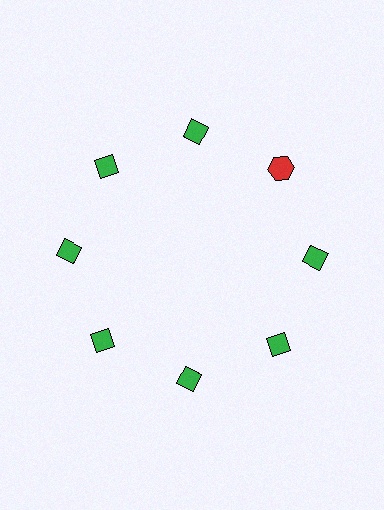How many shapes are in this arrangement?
There are 8 shapes arranged in a ring pattern.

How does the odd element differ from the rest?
It differs in both color (red instead of green) and shape (hexagon instead of diamond).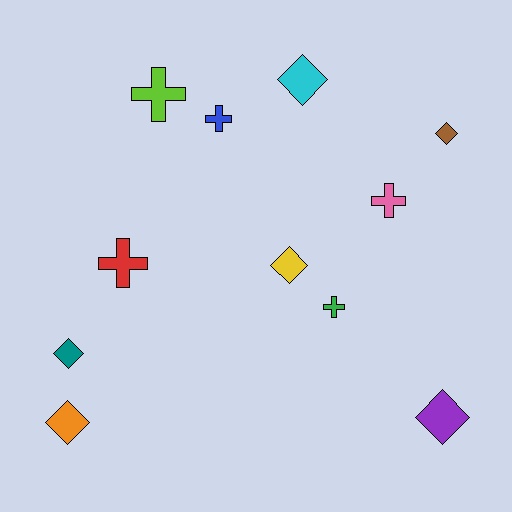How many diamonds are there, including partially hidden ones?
There are 6 diamonds.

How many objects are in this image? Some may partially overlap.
There are 11 objects.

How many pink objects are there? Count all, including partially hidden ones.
There is 1 pink object.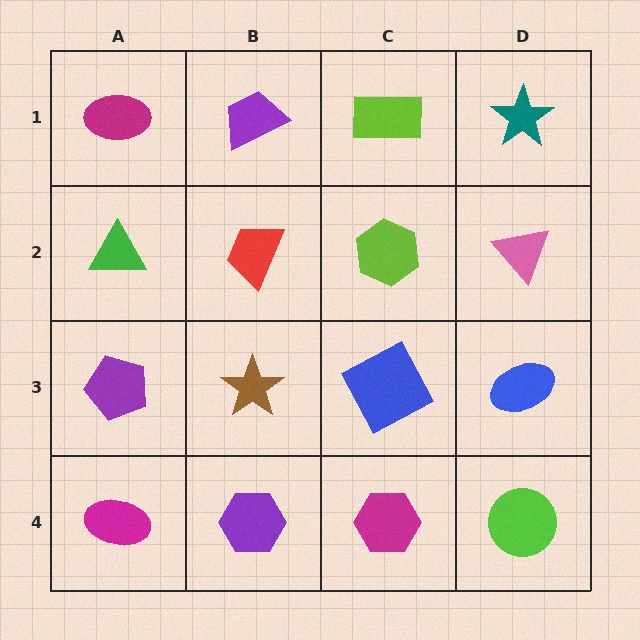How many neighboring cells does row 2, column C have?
4.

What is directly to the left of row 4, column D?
A magenta hexagon.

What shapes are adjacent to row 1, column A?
A green triangle (row 2, column A), a purple trapezoid (row 1, column B).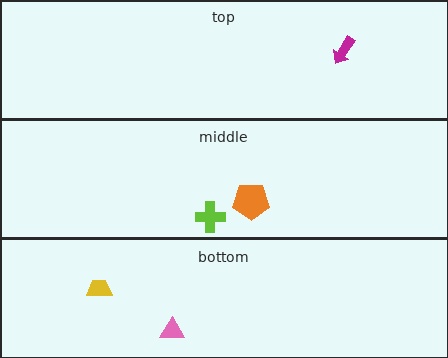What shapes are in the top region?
The magenta arrow.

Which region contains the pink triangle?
The bottom region.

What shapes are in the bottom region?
The yellow trapezoid, the pink triangle.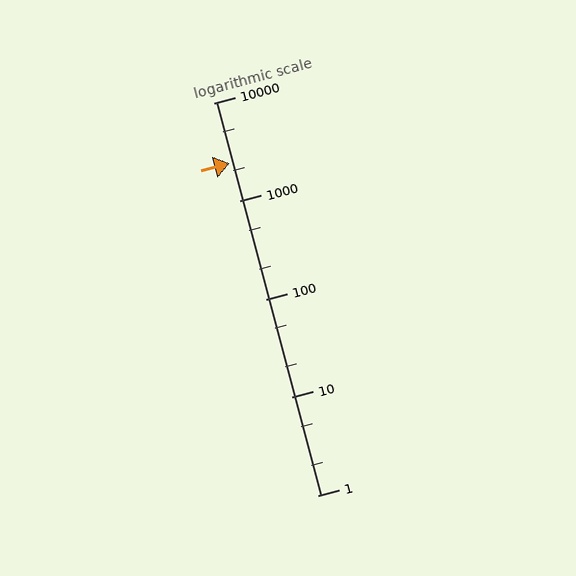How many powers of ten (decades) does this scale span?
The scale spans 4 decades, from 1 to 10000.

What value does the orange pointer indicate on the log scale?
The pointer indicates approximately 2400.